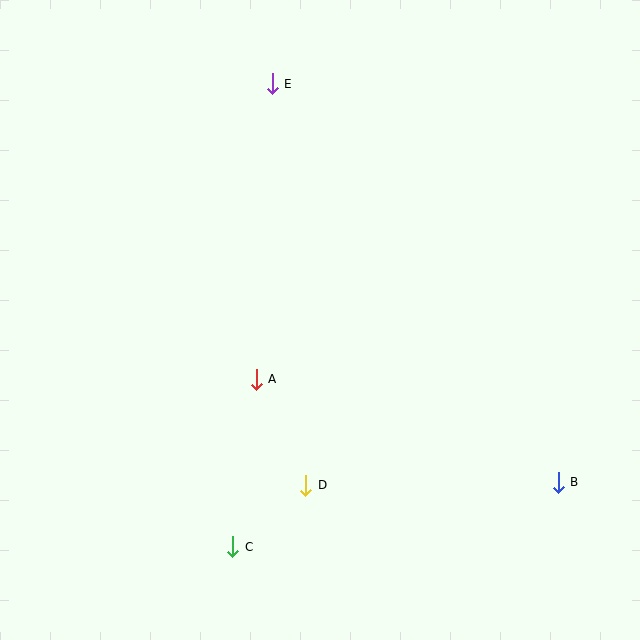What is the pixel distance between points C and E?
The distance between C and E is 465 pixels.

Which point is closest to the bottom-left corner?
Point C is closest to the bottom-left corner.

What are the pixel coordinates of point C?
Point C is at (233, 547).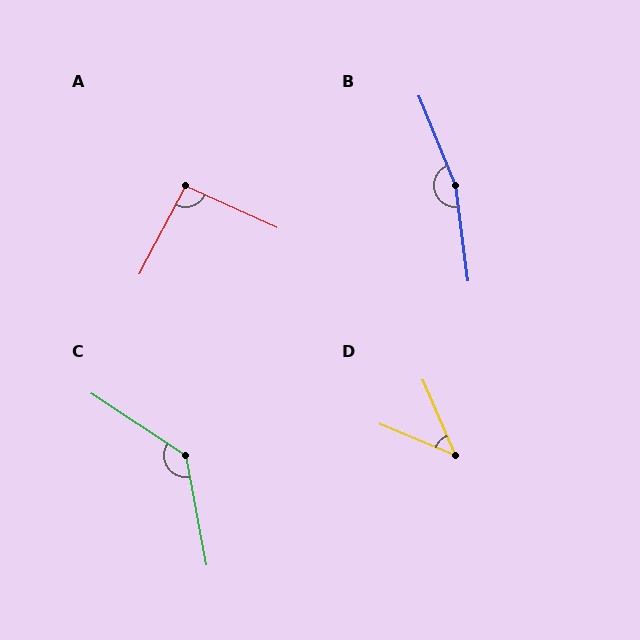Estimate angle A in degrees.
Approximately 93 degrees.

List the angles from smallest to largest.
D (44°), A (93°), C (134°), B (166°).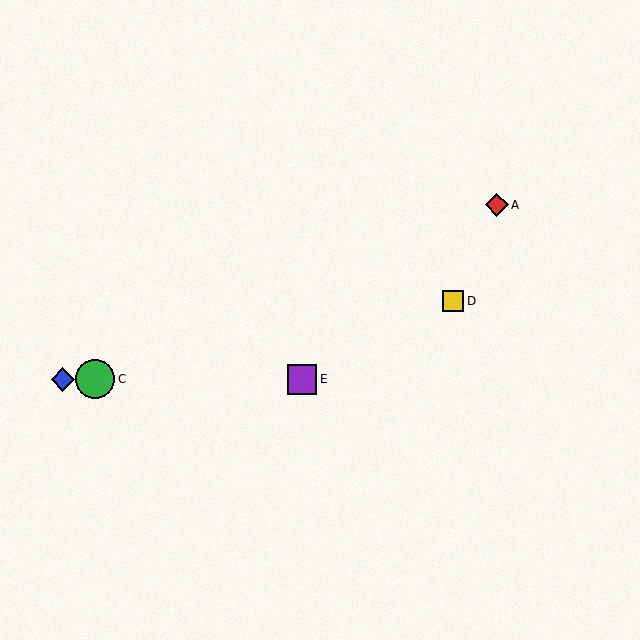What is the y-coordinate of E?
Object E is at y≈379.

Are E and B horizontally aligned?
Yes, both are at y≈379.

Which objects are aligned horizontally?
Objects B, C, E are aligned horizontally.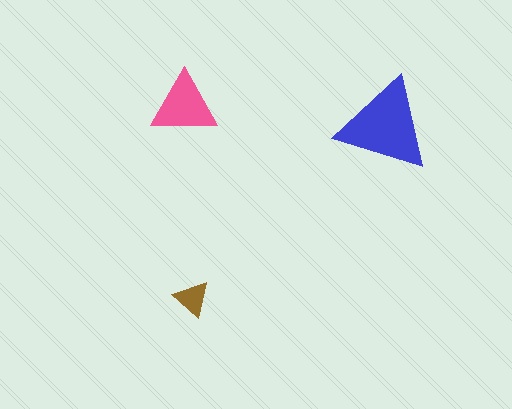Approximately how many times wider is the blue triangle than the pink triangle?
About 1.5 times wider.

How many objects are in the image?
There are 3 objects in the image.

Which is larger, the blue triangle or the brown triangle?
The blue one.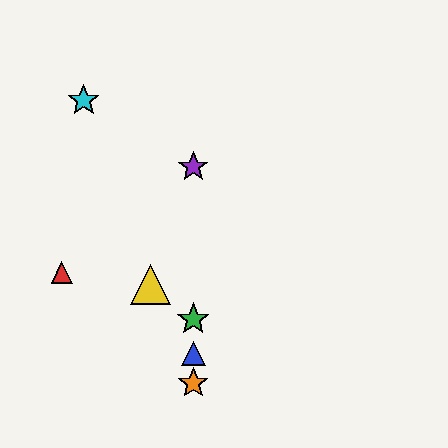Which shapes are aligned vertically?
The blue triangle, the green star, the purple star, the orange star are aligned vertically.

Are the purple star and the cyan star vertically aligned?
No, the purple star is at x≈193 and the cyan star is at x≈84.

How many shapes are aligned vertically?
4 shapes (the blue triangle, the green star, the purple star, the orange star) are aligned vertically.